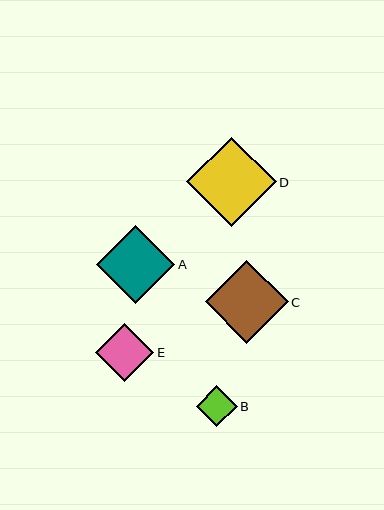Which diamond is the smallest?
Diamond B is the smallest with a size of approximately 41 pixels.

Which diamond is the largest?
Diamond D is the largest with a size of approximately 90 pixels.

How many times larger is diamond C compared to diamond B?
Diamond C is approximately 2.0 times the size of diamond B.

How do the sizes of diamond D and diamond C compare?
Diamond D and diamond C are approximately the same size.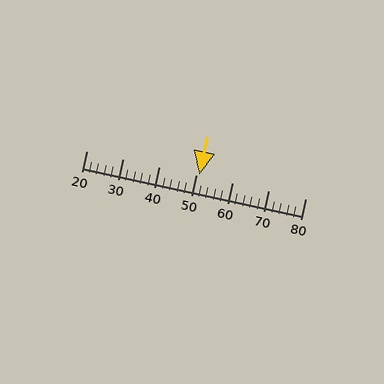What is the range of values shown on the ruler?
The ruler shows values from 20 to 80.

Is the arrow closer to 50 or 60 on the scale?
The arrow is closer to 50.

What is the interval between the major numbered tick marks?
The major tick marks are spaced 10 units apart.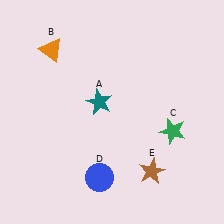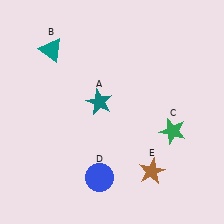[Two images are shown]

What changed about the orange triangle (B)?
In Image 1, B is orange. In Image 2, it changed to teal.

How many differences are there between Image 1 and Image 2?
There is 1 difference between the two images.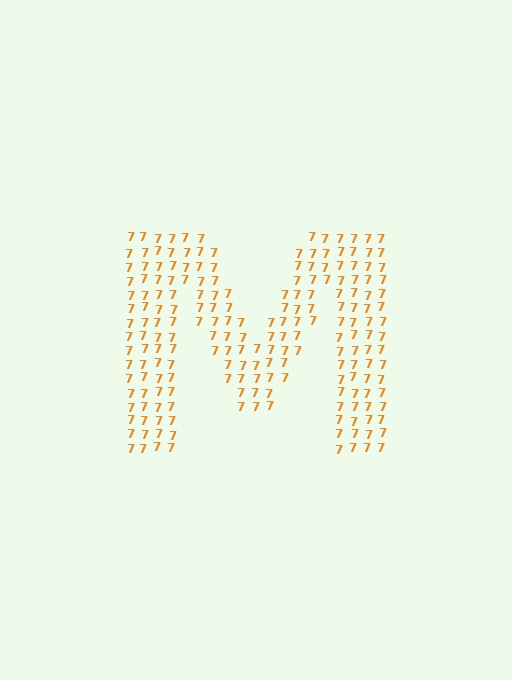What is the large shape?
The large shape is the letter M.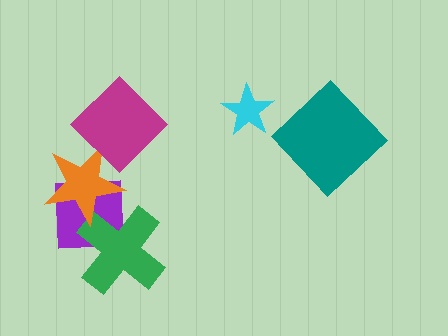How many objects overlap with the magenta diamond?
1 object overlaps with the magenta diamond.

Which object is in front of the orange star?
The magenta diamond is in front of the orange star.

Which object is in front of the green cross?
The orange star is in front of the green cross.